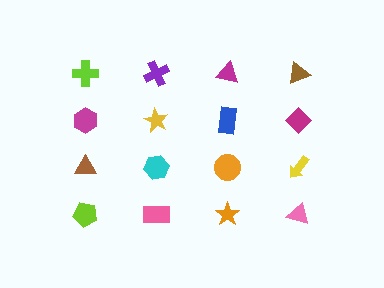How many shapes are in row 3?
4 shapes.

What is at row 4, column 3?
An orange star.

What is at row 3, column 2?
A cyan hexagon.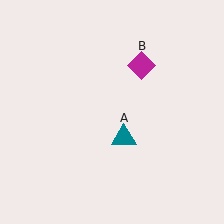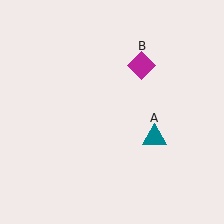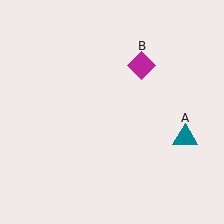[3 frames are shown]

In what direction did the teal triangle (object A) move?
The teal triangle (object A) moved right.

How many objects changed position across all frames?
1 object changed position: teal triangle (object A).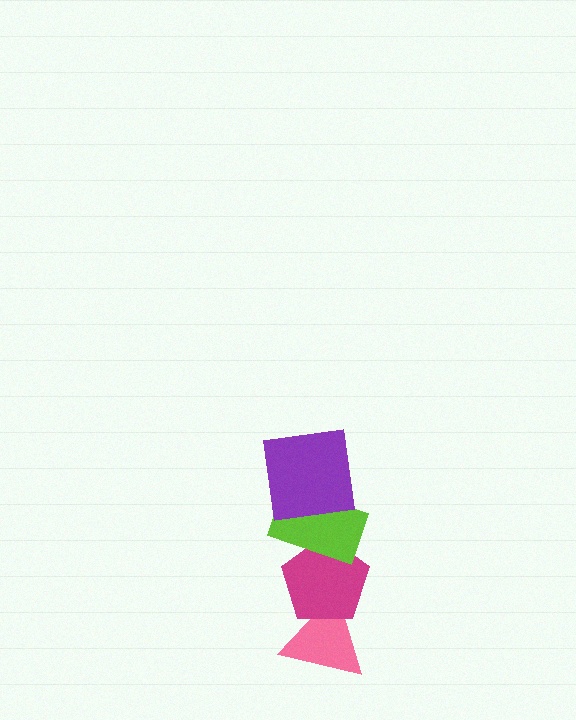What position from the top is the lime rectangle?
The lime rectangle is 2nd from the top.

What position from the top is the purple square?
The purple square is 1st from the top.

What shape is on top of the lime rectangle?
The purple square is on top of the lime rectangle.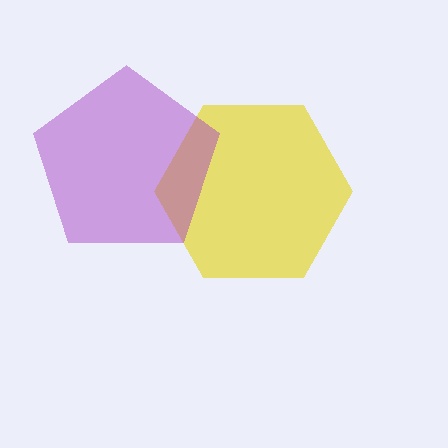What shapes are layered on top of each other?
The layered shapes are: a yellow hexagon, a purple pentagon.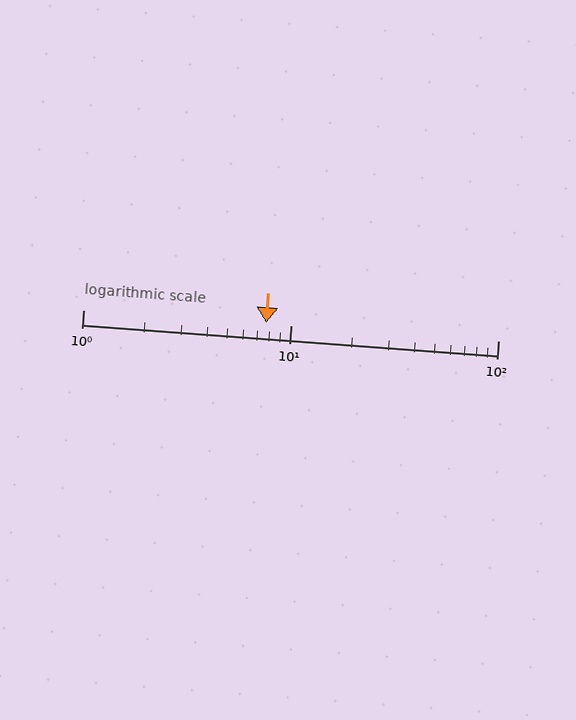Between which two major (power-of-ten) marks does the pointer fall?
The pointer is between 1 and 10.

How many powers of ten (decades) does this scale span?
The scale spans 2 decades, from 1 to 100.